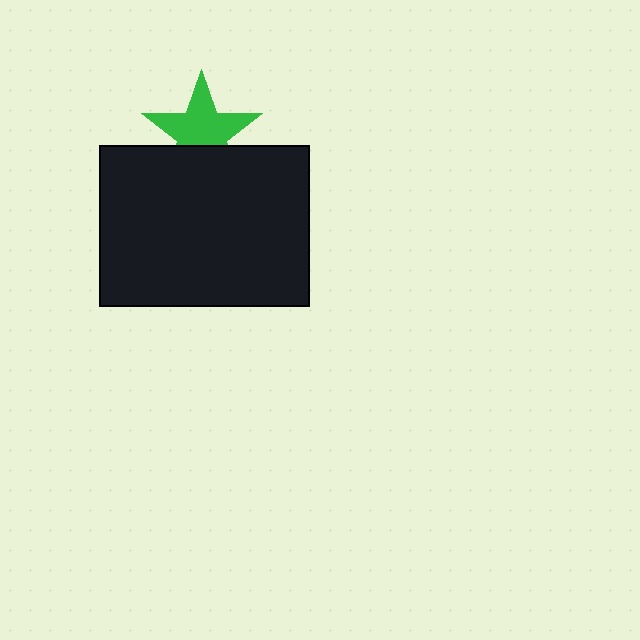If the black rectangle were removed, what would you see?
You would see the complete green star.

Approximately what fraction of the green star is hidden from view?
Roughly 32% of the green star is hidden behind the black rectangle.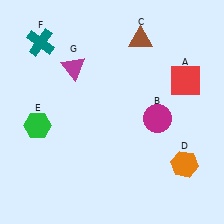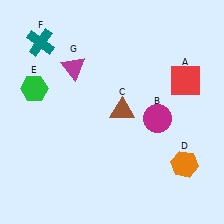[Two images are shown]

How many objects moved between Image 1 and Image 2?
2 objects moved between the two images.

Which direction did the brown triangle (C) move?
The brown triangle (C) moved down.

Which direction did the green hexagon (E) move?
The green hexagon (E) moved up.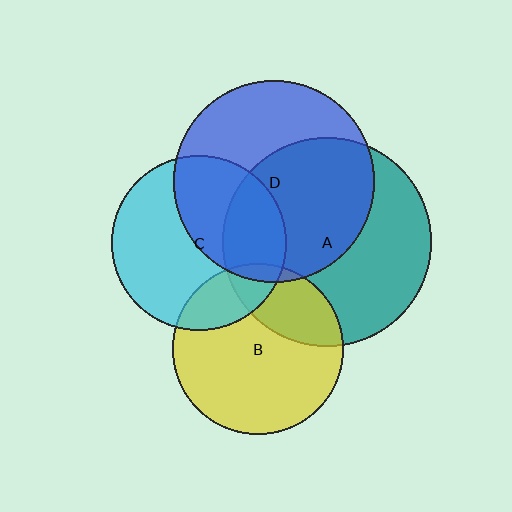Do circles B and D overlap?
Yes.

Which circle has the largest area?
Circle A (teal).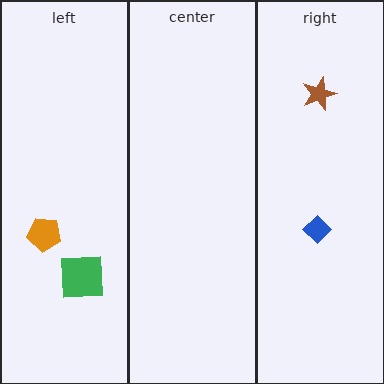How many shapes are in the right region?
2.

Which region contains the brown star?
The right region.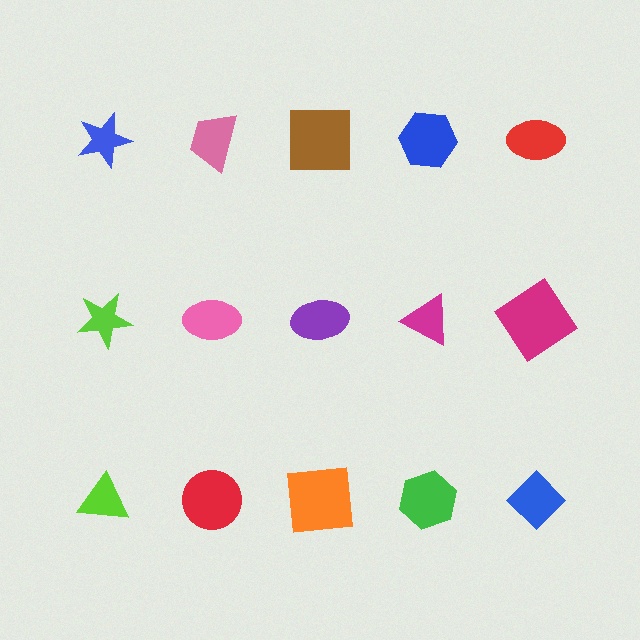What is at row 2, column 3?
A purple ellipse.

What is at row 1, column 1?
A blue star.